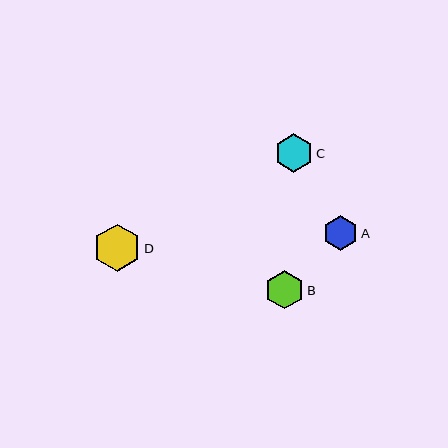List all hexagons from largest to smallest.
From largest to smallest: D, B, C, A.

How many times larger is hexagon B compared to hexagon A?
Hexagon B is approximately 1.1 times the size of hexagon A.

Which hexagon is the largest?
Hexagon D is the largest with a size of approximately 48 pixels.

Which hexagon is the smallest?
Hexagon A is the smallest with a size of approximately 35 pixels.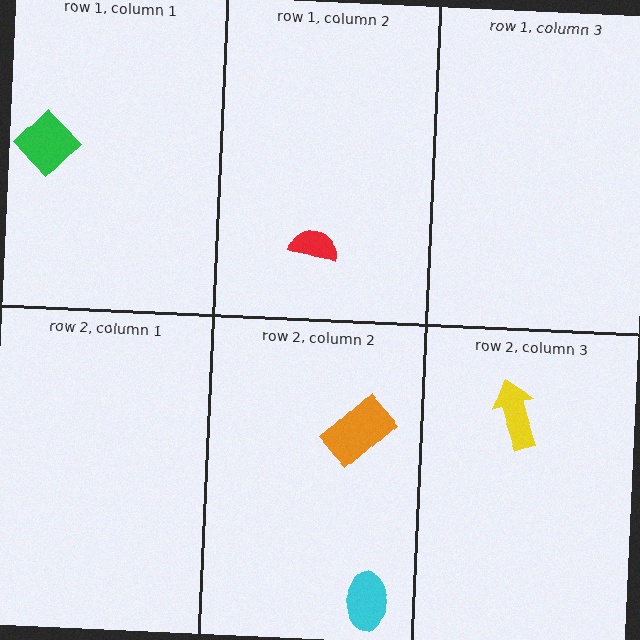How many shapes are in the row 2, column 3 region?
1.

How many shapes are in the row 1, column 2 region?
1.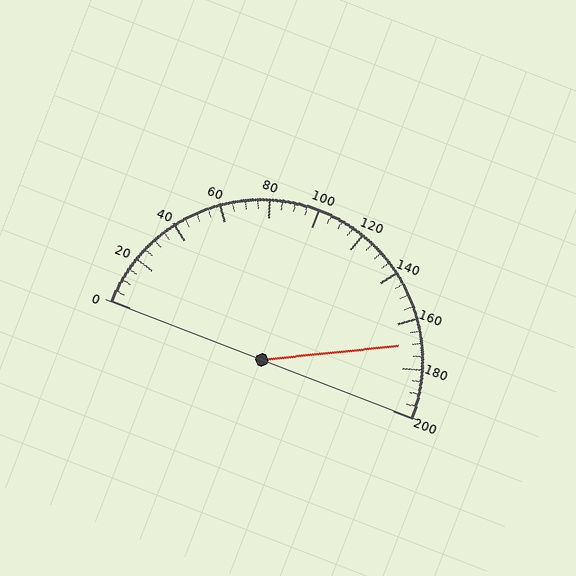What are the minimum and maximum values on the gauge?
The gauge ranges from 0 to 200.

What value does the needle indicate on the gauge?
The needle indicates approximately 170.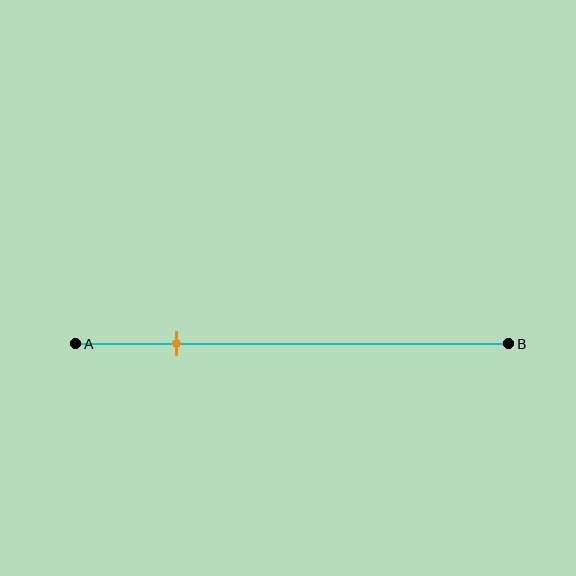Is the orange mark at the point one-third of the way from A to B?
No, the mark is at about 25% from A, not at the 33% one-third point.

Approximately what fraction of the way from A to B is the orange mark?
The orange mark is approximately 25% of the way from A to B.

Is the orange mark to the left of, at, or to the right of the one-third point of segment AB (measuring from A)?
The orange mark is to the left of the one-third point of segment AB.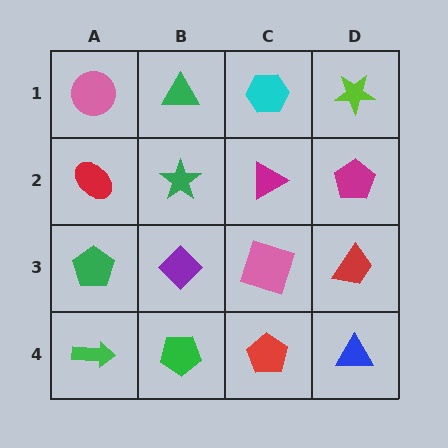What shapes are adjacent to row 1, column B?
A green star (row 2, column B), a pink circle (row 1, column A), a cyan hexagon (row 1, column C).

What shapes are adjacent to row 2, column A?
A pink circle (row 1, column A), a green pentagon (row 3, column A), a green star (row 2, column B).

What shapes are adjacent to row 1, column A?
A red ellipse (row 2, column A), a green triangle (row 1, column B).